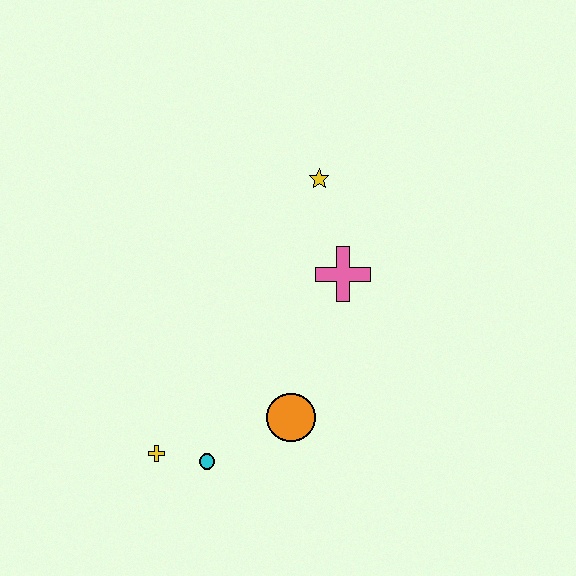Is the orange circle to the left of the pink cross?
Yes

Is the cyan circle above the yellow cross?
No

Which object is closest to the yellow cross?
The cyan circle is closest to the yellow cross.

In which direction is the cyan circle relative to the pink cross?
The cyan circle is below the pink cross.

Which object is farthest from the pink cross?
The yellow cross is farthest from the pink cross.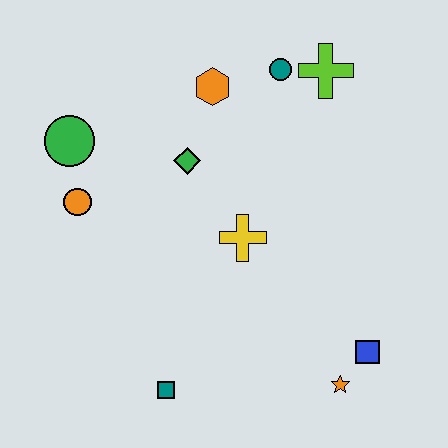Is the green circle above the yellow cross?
Yes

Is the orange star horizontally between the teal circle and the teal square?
No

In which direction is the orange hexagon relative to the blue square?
The orange hexagon is above the blue square.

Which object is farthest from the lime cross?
The teal square is farthest from the lime cross.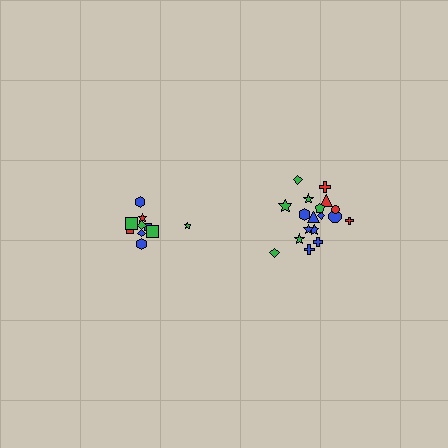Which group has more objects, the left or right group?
The right group.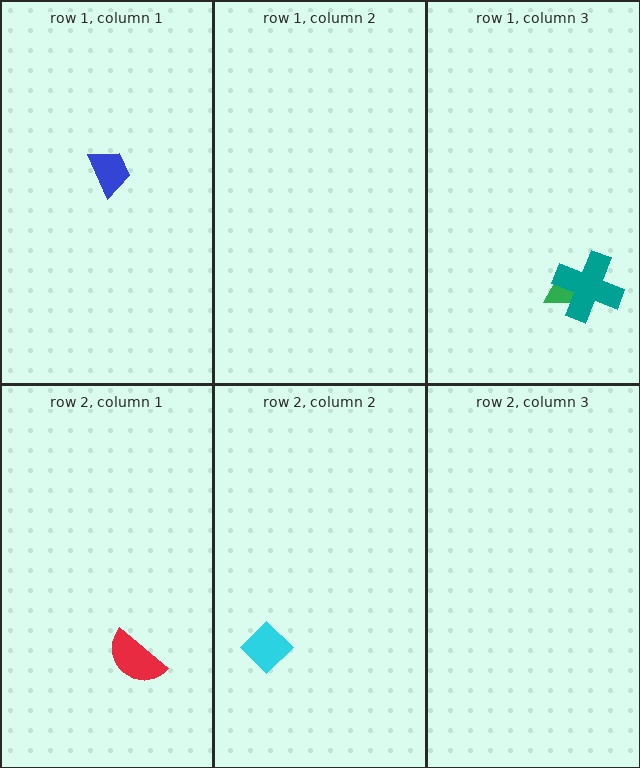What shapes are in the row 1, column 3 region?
The green triangle, the teal cross.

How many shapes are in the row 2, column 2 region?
1.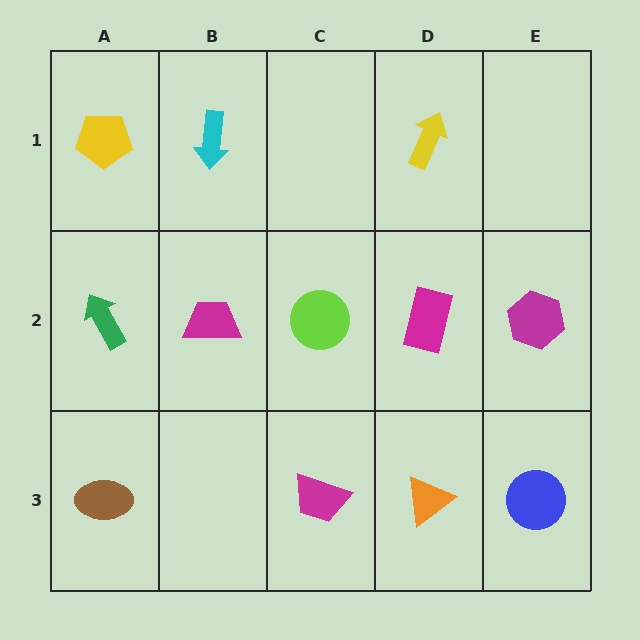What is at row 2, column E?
A magenta hexagon.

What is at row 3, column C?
A magenta trapezoid.